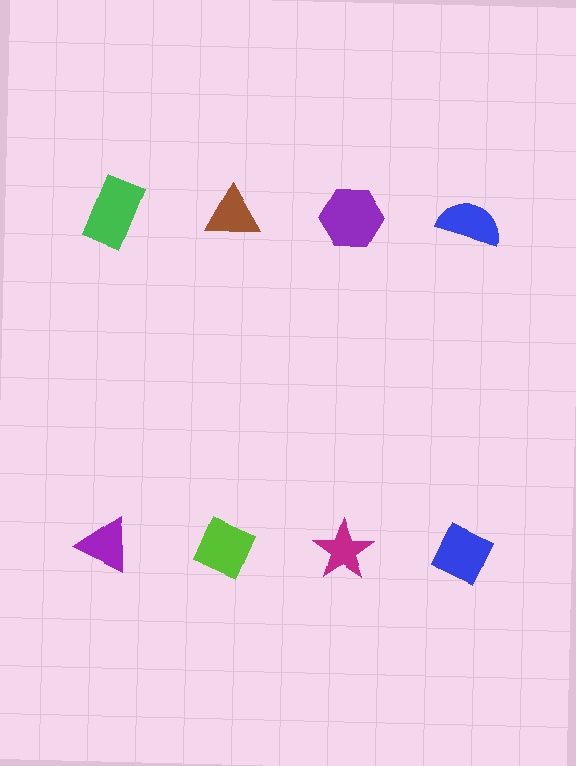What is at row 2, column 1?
A purple triangle.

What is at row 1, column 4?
A blue semicircle.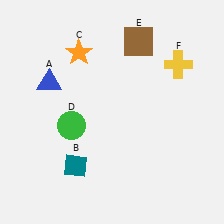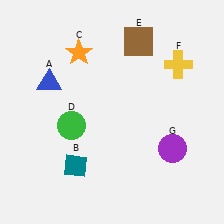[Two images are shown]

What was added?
A purple circle (G) was added in Image 2.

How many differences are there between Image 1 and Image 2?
There is 1 difference between the two images.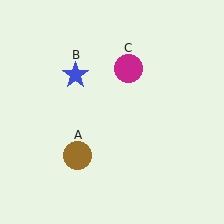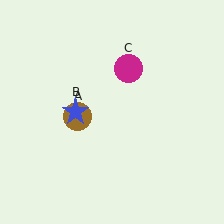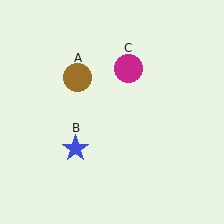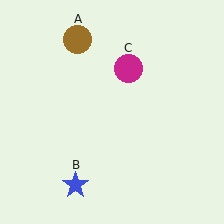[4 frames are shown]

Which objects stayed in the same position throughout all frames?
Magenta circle (object C) remained stationary.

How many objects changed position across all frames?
2 objects changed position: brown circle (object A), blue star (object B).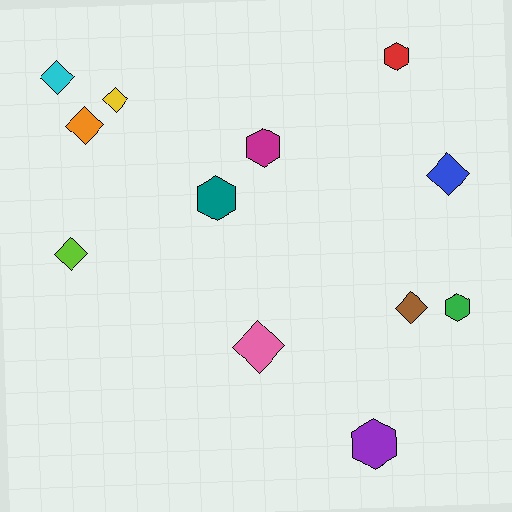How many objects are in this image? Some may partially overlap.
There are 12 objects.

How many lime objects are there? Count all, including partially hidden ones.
There is 1 lime object.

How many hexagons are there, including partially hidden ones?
There are 5 hexagons.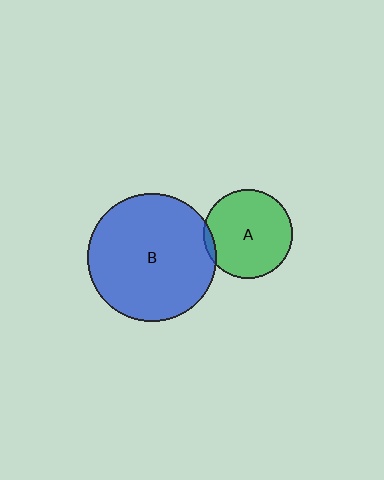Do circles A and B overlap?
Yes.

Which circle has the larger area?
Circle B (blue).